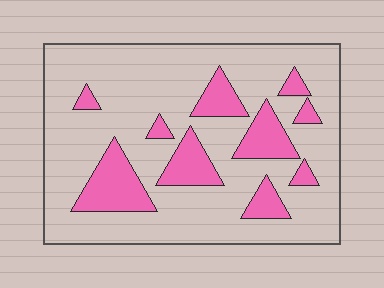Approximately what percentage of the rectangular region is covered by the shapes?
Approximately 20%.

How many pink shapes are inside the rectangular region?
10.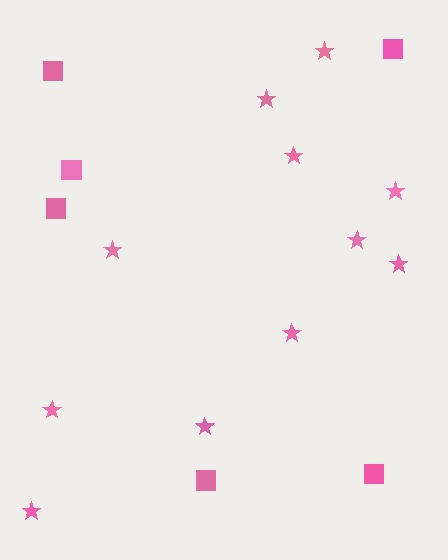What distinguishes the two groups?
There are 2 groups: one group of stars (11) and one group of squares (6).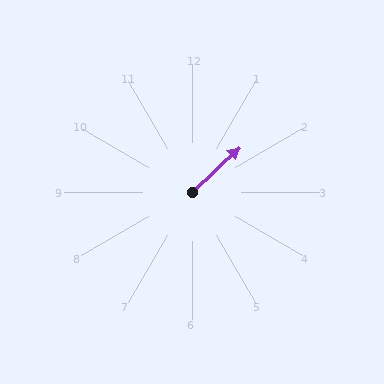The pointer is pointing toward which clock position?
Roughly 2 o'clock.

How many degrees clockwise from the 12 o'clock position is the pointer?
Approximately 47 degrees.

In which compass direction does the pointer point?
Northeast.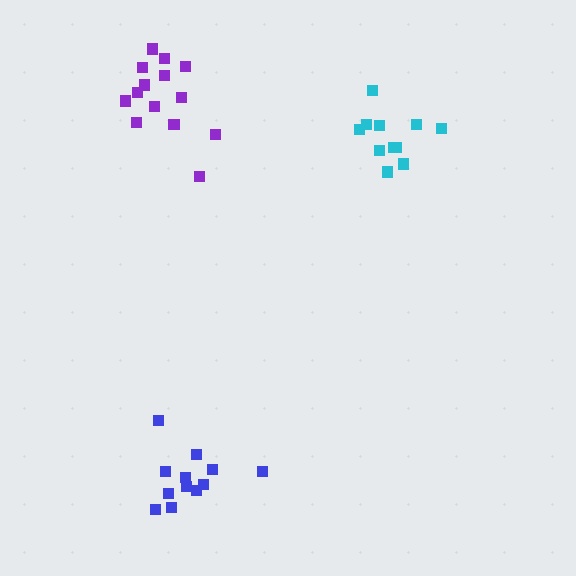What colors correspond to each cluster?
The clusters are colored: blue, purple, cyan.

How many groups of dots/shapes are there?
There are 3 groups.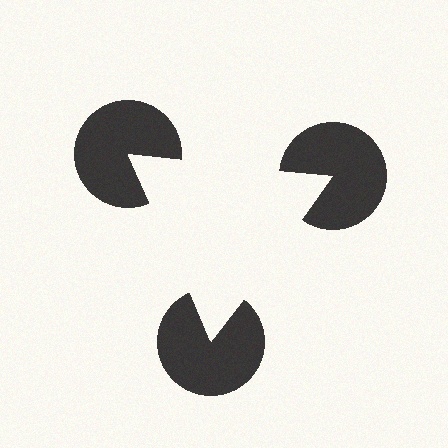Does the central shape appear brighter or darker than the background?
It typically appears slightly brighter than the background, even though no actual brightness change is drawn.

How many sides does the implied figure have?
3 sides.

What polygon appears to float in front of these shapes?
An illusory triangle — its edges are inferred from the aligned wedge cuts in the pac-man discs, not physically drawn.